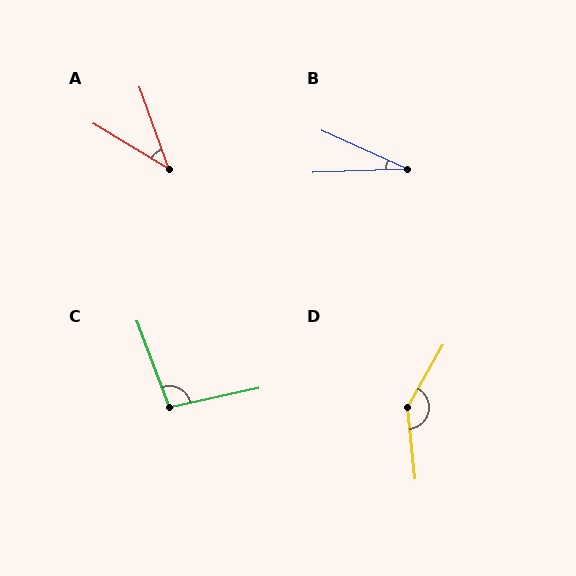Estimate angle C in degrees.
Approximately 98 degrees.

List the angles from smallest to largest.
B (26°), A (39°), C (98°), D (145°).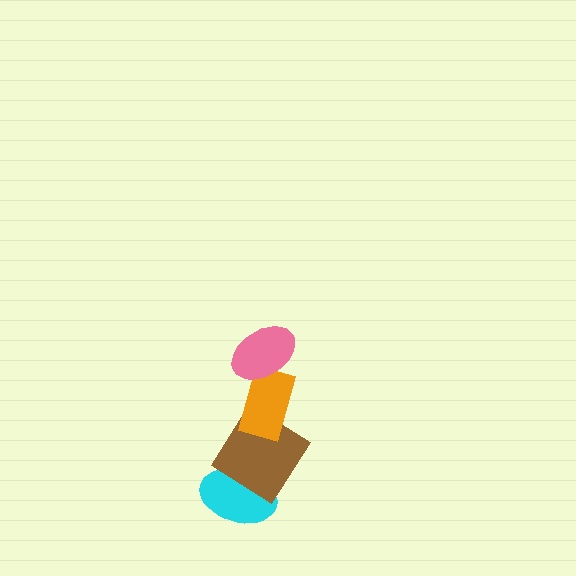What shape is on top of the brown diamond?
The orange rectangle is on top of the brown diamond.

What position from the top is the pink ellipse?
The pink ellipse is 1st from the top.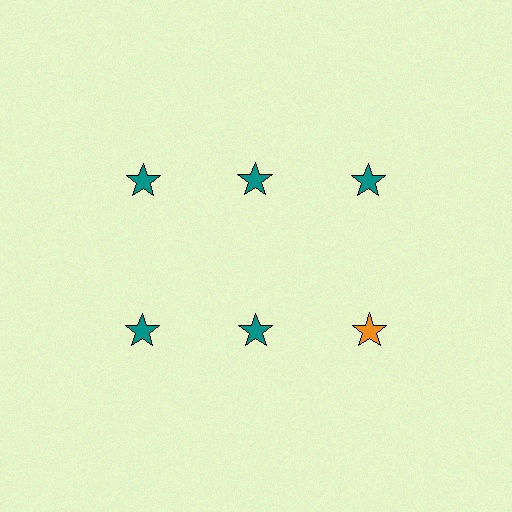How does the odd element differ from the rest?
It has a different color: orange instead of teal.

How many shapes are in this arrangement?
There are 6 shapes arranged in a grid pattern.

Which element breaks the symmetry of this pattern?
The orange star in the second row, center column breaks the symmetry. All other shapes are teal stars.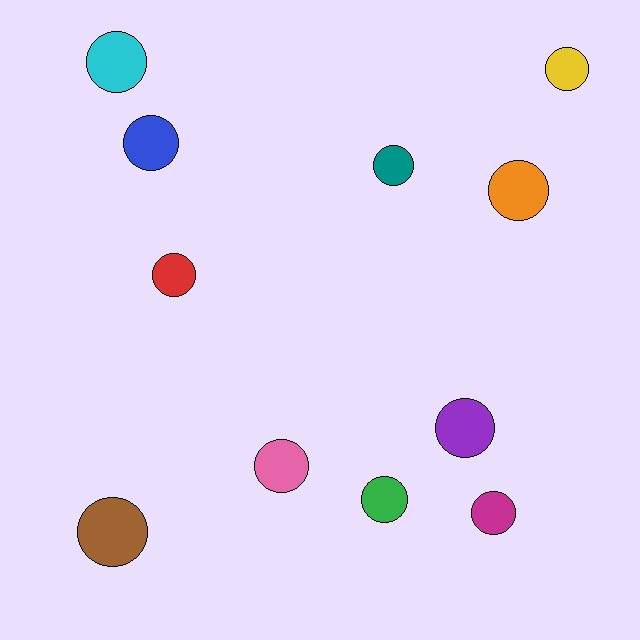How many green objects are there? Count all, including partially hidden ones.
There is 1 green object.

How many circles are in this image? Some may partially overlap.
There are 11 circles.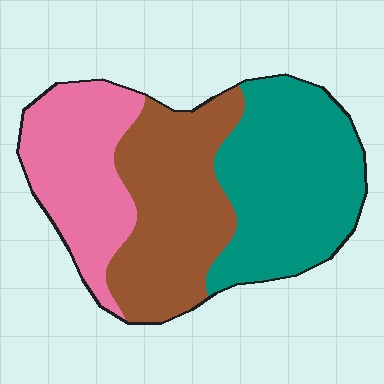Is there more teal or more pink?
Teal.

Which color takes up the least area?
Pink, at roughly 25%.